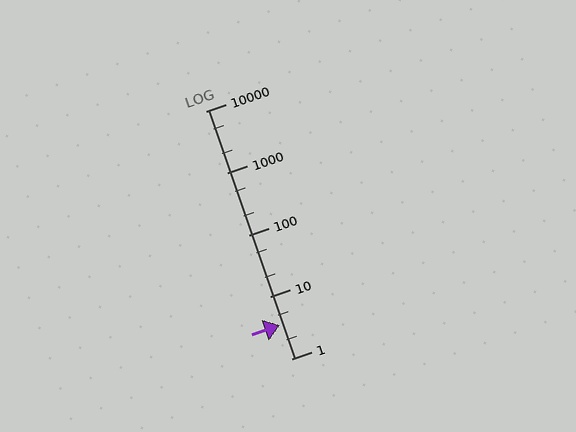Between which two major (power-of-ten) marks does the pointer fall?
The pointer is between 1 and 10.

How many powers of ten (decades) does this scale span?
The scale spans 4 decades, from 1 to 10000.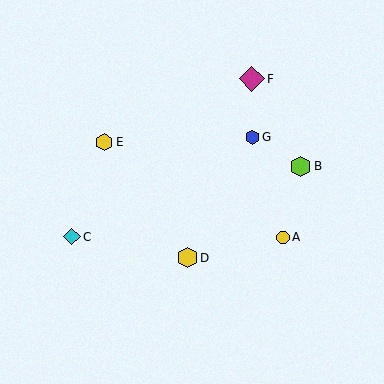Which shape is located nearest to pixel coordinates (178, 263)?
The yellow hexagon (labeled D) at (187, 258) is nearest to that location.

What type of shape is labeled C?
Shape C is a cyan diamond.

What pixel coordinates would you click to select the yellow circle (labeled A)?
Click at (283, 237) to select the yellow circle A.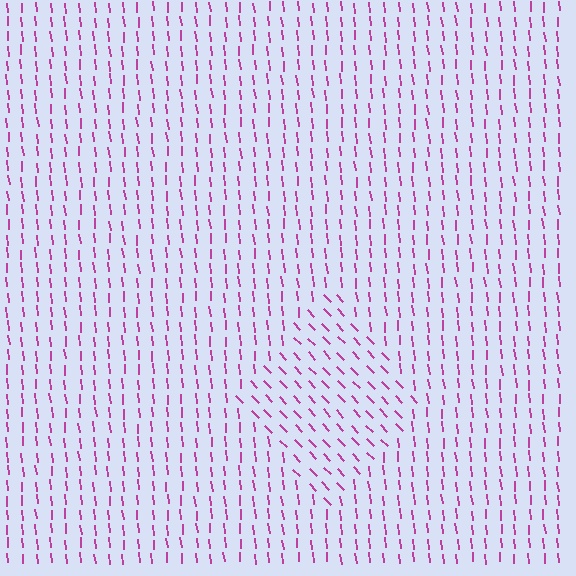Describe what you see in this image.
The image is filled with small magenta line segments. A diamond region in the image has lines oriented differently from the surrounding lines, creating a visible texture boundary.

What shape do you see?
I see a diamond.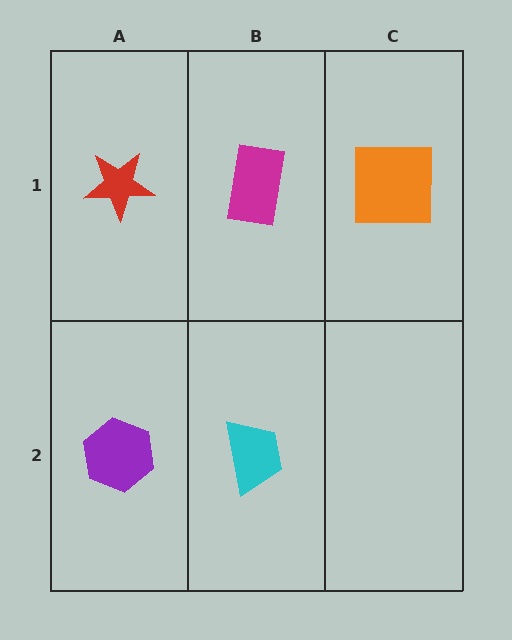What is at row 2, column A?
A purple hexagon.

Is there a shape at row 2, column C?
No, that cell is empty.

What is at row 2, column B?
A cyan trapezoid.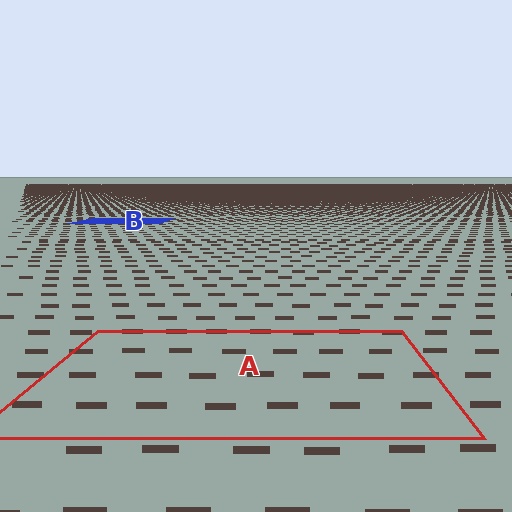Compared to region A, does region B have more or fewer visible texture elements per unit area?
Region B has more texture elements per unit area — they are packed more densely because it is farther away.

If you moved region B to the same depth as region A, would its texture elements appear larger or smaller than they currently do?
They would appear larger. At a closer depth, the same texture elements are projected at a bigger on-screen size.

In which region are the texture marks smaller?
The texture marks are smaller in region B, because it is farther away.